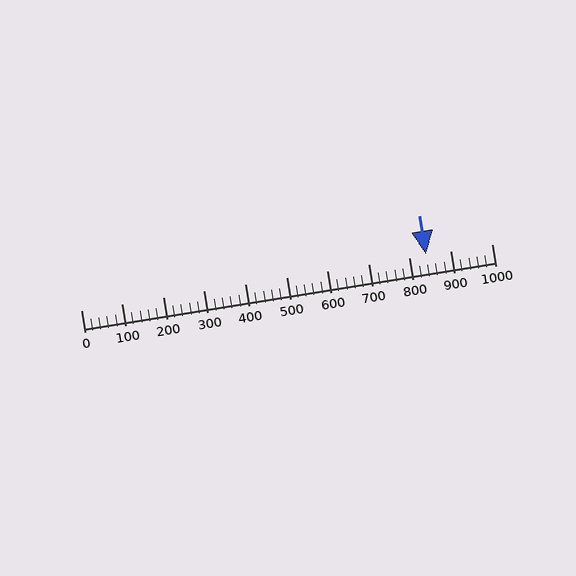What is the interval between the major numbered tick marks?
The major tick marks are spaced 100 units apart.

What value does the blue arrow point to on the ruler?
The blue arrow points to approximately 840.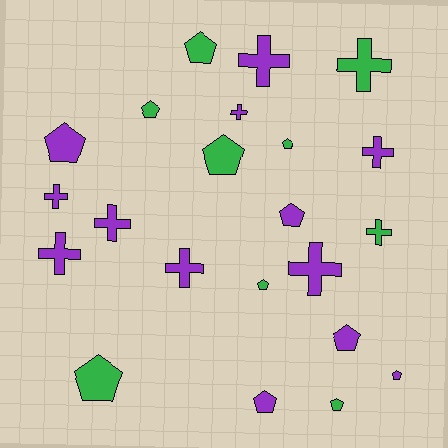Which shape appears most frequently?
Pentagon, with 12 objects.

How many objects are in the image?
There are 22 objects.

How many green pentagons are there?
There are 7 green pentagons.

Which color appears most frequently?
Purple, with 13 objects.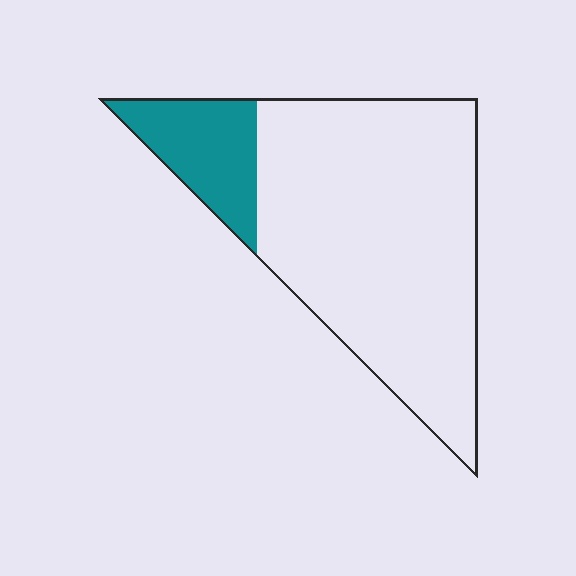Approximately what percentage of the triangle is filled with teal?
Approximately 20%.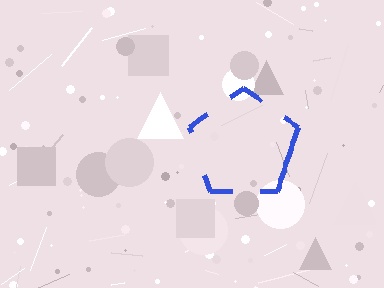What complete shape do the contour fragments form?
The contour fragments form a pentagon.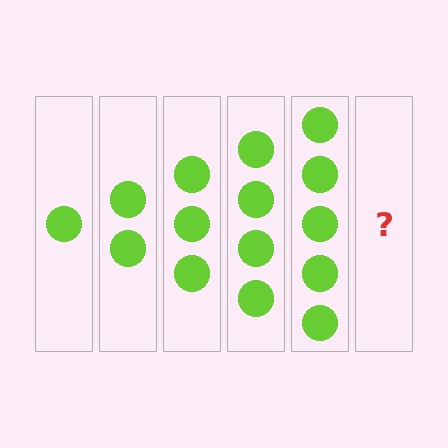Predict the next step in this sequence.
The next step is 6 circles.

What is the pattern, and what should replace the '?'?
The pattern is that each step adds one more circle. The '?' should be 6 circles.